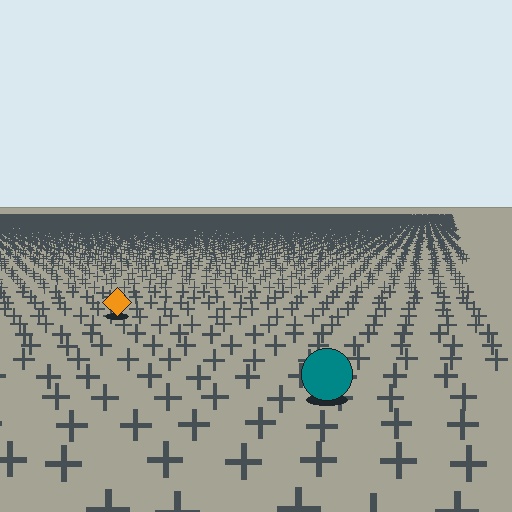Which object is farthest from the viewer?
The orange diamond is farthest from the viewer. It appears smaller and the ground texture around it is denser.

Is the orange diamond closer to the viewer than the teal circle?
No. The teal circle is closer — you can tell from the texture gradient: the ground texture is coarser near it.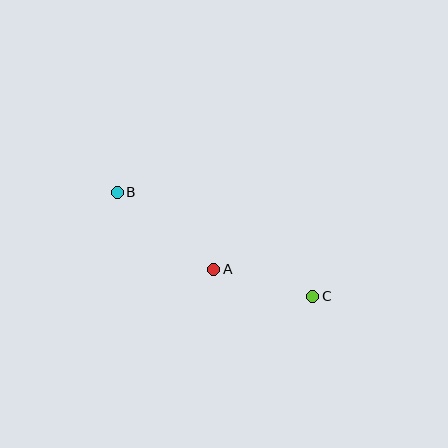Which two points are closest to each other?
Points A and C are closest to each other.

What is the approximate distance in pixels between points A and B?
The distance between A and B is approximately 124 pixels.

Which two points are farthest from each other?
Points B and C are farthest from each other.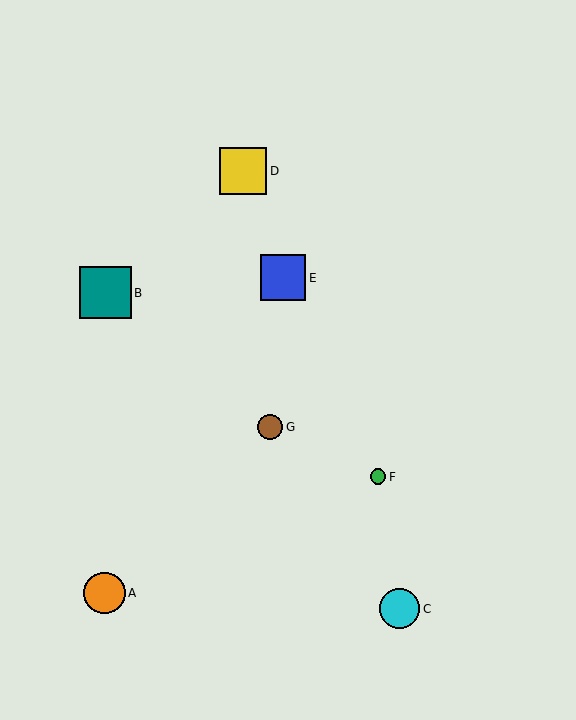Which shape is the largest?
The teal square (labeled B) is the largest.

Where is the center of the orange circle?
The center of the orange circle is at (105, 593).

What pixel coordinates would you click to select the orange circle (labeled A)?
Click at (105, 593) to select the orange circle A.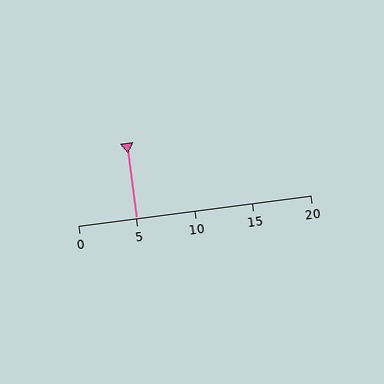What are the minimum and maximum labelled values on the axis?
The axis runs from 0 to 20.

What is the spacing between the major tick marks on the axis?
The major ticks are spaced 5 apart.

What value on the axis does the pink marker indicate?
The marker indicates approximately 5.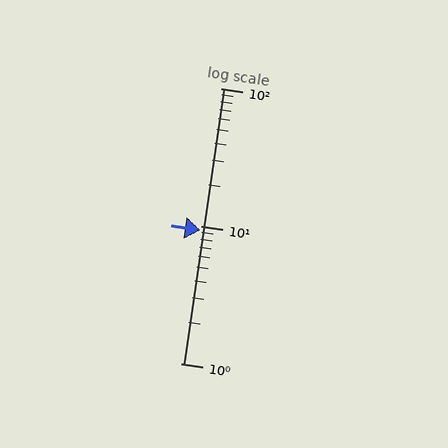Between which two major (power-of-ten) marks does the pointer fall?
The pointer is between 1 and 10.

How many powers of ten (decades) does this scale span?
The scale spans 2 decades, from 1 to 100.